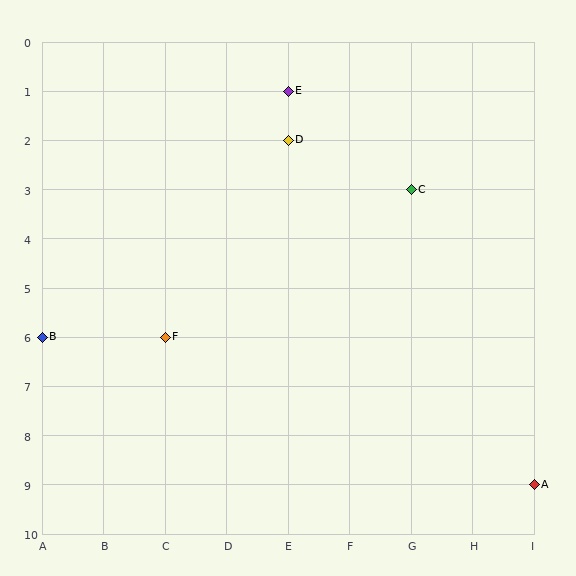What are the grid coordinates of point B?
Point B is at grid coordinates (A, 6).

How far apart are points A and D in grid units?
Points A and D are 4 columns and 7 rows apart (about 8.1 grid units diagonally).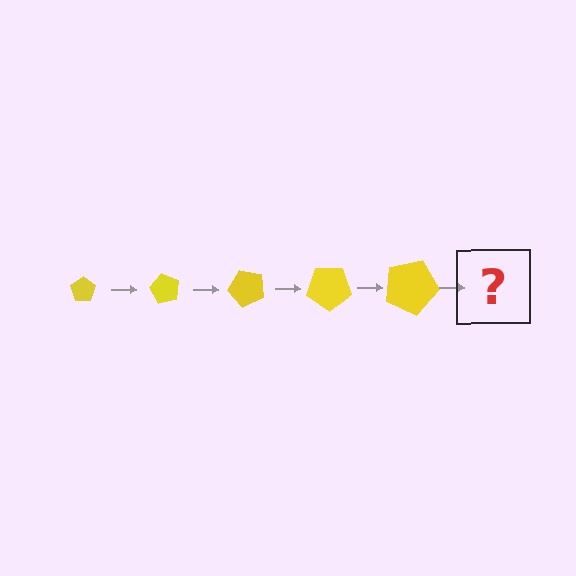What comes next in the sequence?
The next element should be a pentagon, larger than the previous one and rotated 300 degrees from the start.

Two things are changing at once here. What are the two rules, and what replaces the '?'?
The two rules are that the pentagon grows larger each step and it rotates 60 degrees each step. The '?' should be a pentagon, larger than the previous one and rotated 300 degrees from the start.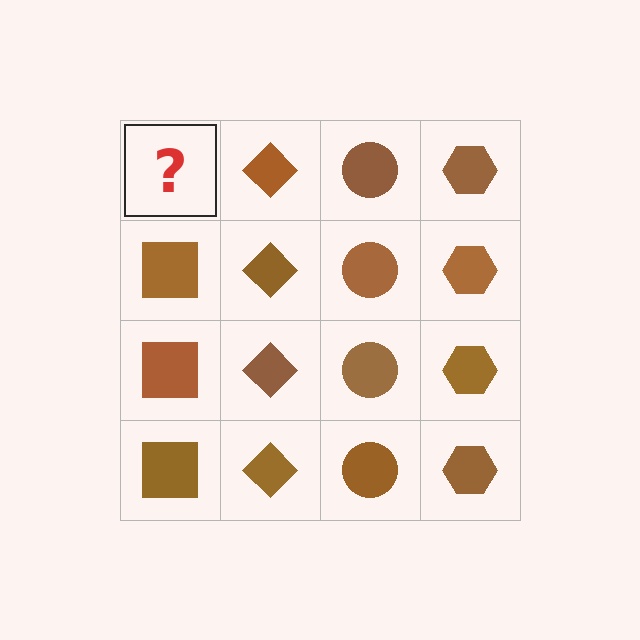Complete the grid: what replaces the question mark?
The question mark should be replaced with a brown square.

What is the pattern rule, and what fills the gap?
The rule is that each column has a consistent shape. The gap should be filled with a brown square.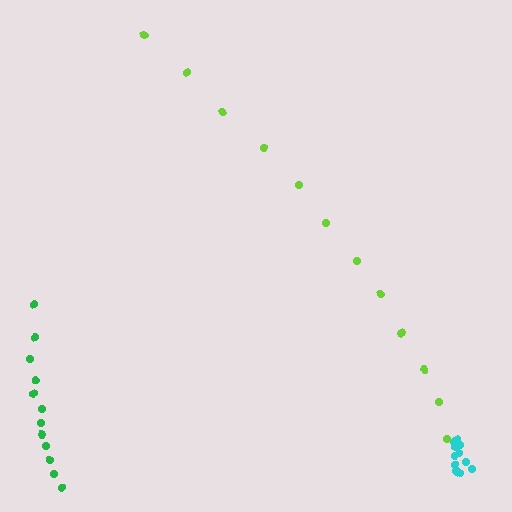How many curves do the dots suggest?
There are 3 distinct paths.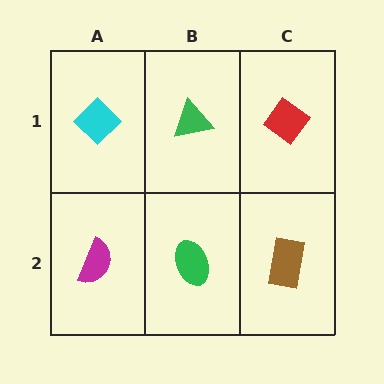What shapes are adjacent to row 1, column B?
A green ellipse (row 2, column B), a cyan diamond (row 1, column A), a red diamond (row 1, column C).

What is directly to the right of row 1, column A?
A green triangle.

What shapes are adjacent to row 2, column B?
A green triangle (row 1, column B), a magenta semicircle (row 2, column A), a brown rectangle (row 2, column C).